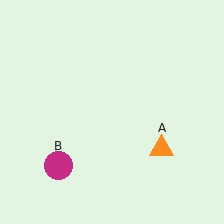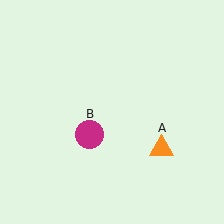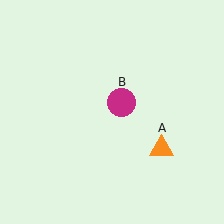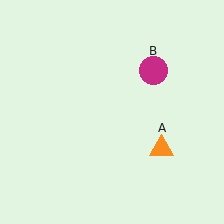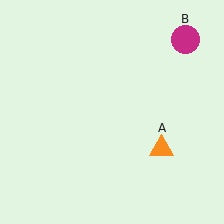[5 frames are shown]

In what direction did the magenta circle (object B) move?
The magenta circle (object B) moved up and to the right.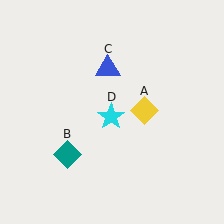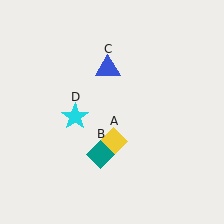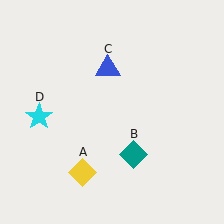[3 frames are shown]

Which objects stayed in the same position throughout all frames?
Blue triangle (object C) remained stationary.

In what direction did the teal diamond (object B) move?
The teal diamond (object B) moved right.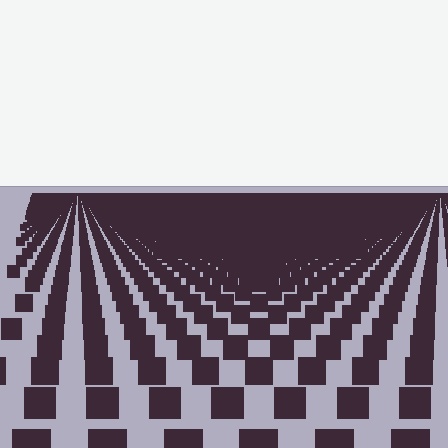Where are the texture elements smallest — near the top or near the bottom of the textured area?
Near the top.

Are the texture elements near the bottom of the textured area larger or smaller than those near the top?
Larger. Near the bottom, elements are closer to the viewer and appear at a bigger on-screen size.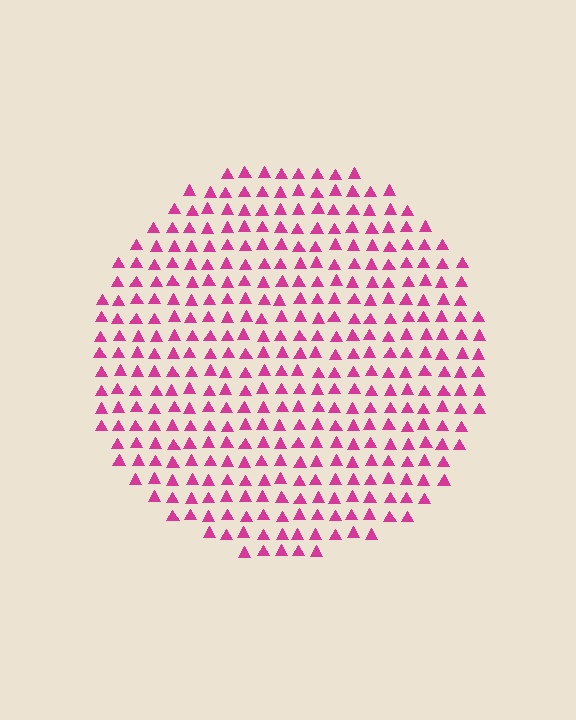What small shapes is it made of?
It is made of small triangles.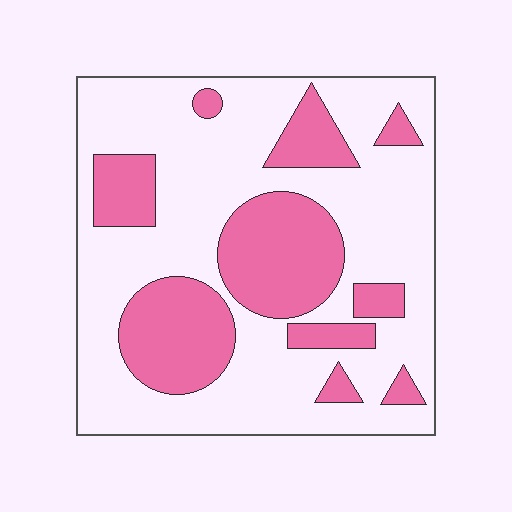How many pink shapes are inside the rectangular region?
10.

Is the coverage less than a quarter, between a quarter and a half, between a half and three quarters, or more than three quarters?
Between a quarter and a half.